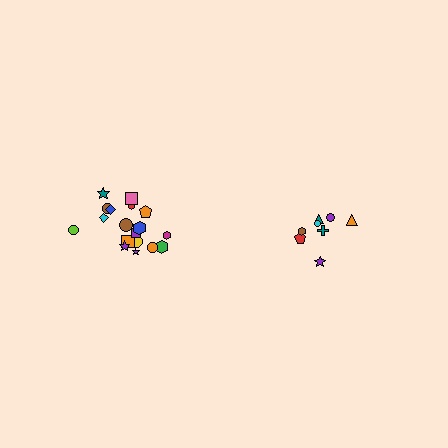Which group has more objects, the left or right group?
The left group.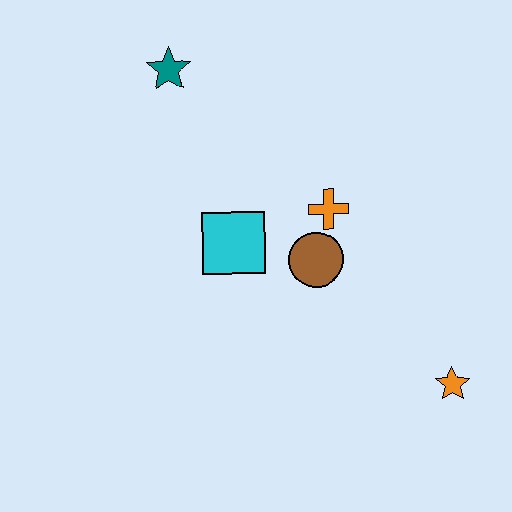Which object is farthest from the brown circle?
The teal star is farthest from the brown circle.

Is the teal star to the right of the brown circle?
No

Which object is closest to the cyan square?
The brown circle is closest to the cyan square.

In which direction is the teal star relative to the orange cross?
The teal star is to the left of the orange cross.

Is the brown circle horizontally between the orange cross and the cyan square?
Yes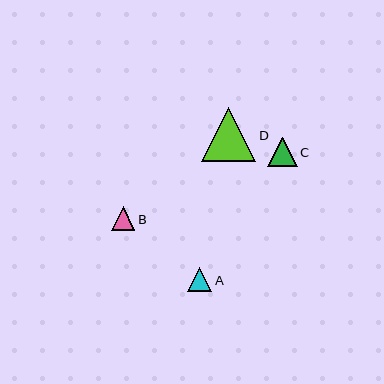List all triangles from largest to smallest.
From largest to smallest: D, C, A, B.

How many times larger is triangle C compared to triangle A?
Triangle C is approximately 1.2 times the size of triangle A.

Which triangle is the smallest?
Triangle B is the smallest with a size of approximately 23 pixels.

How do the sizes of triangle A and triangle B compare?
Triangle A and triangle B are approximately the same size.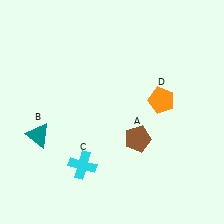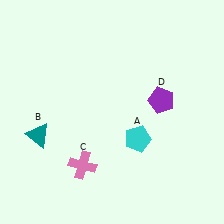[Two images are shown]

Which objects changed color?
A changed from brown to cyan. C changed from cyan to pink. D changed from orange to purple.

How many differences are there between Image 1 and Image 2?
There are 3 differences between the two images.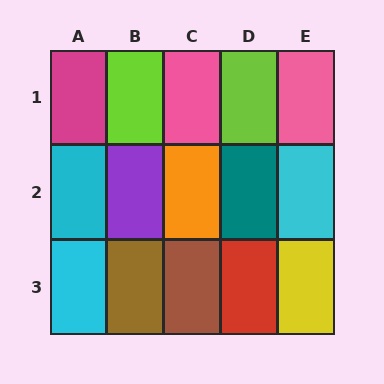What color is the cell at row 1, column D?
Lime.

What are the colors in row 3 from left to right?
Cyan, brown, brown, red, yellow.